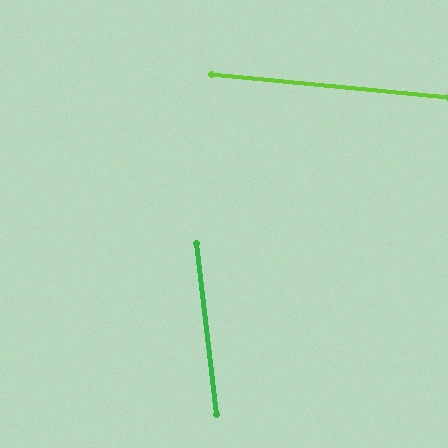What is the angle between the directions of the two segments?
Approximately 78 degrees.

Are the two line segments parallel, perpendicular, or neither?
Neither parallel nor perpendicular — they differ by about 78°.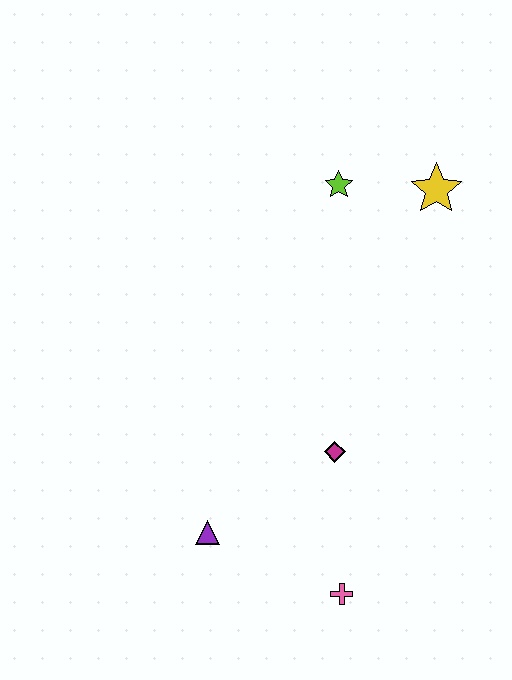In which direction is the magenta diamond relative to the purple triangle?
The magenta diamond is to the right of the purple triangle.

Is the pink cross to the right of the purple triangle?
Yes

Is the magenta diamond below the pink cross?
No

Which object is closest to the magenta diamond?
The pink cross is closest to the magenta diamond.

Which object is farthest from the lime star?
The pink cross is farthest from the lime star.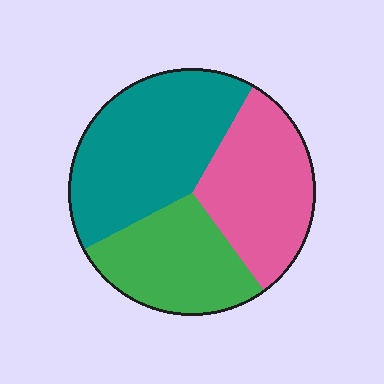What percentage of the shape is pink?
Pink takes up about one third (1/3) of the shape.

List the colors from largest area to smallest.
From largest to smallest: teal, pink, green.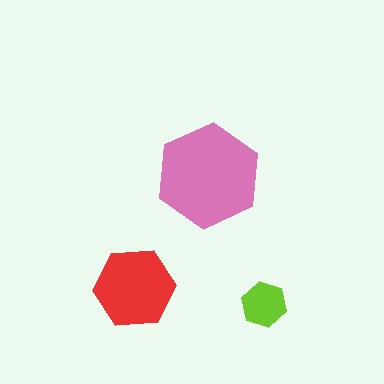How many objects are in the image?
There are 3 objects in the image.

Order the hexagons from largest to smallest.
the pink one, the red one, the lime one.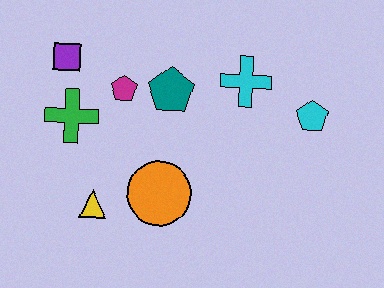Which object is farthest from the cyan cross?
The yellow triangle is farthest from the cyan cross.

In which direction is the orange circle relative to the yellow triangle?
The orange circle is to the right of the yellow triangle.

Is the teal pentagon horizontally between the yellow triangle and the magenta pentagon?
No